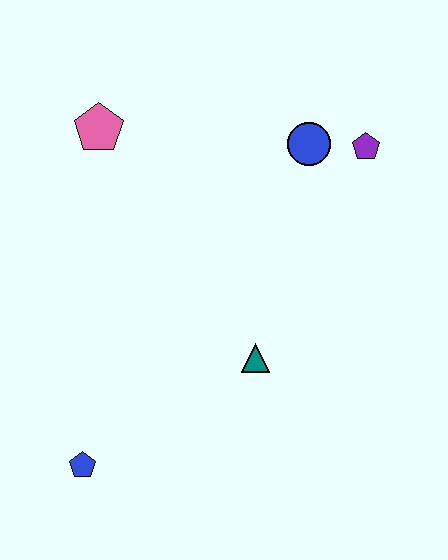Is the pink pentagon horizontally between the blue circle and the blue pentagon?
Yes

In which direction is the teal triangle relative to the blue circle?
The teal triangle is below the blue circle.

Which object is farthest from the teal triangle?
The pink pentagon is farthest from the teal triangle.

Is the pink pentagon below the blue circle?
No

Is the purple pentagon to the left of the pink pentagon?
No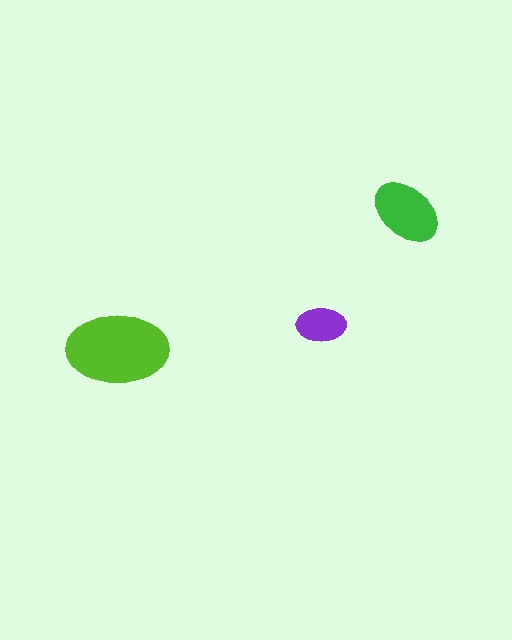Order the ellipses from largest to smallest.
the lime one, the green one, the purple one.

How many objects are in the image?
There are 3 objects in the image.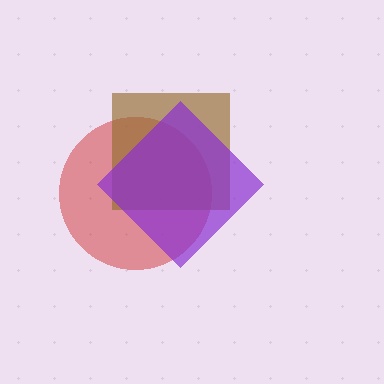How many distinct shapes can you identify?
There are 3 distinct shapes: a red circle, a brown square, a purple diamond.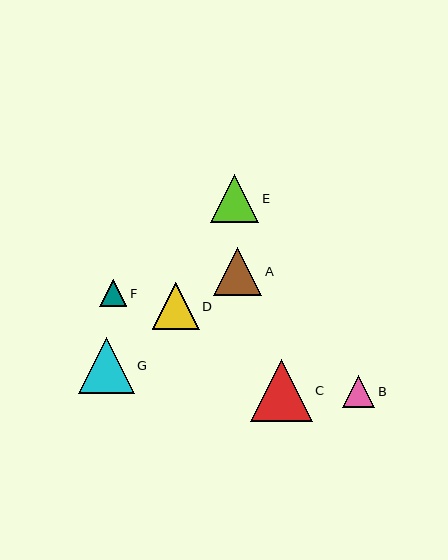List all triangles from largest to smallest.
From largest to smallest: C, G, E, A, D, B, F.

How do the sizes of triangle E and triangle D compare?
Triangle E and triangle D are approximately the same size.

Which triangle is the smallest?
Triangle F is the smallest with a size of approximately 27 pixels.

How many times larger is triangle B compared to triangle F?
Triangle B is approximately 1.2 times the size of triangle F.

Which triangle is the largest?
Triangle C is the largest with a size of approximately 61 pixels.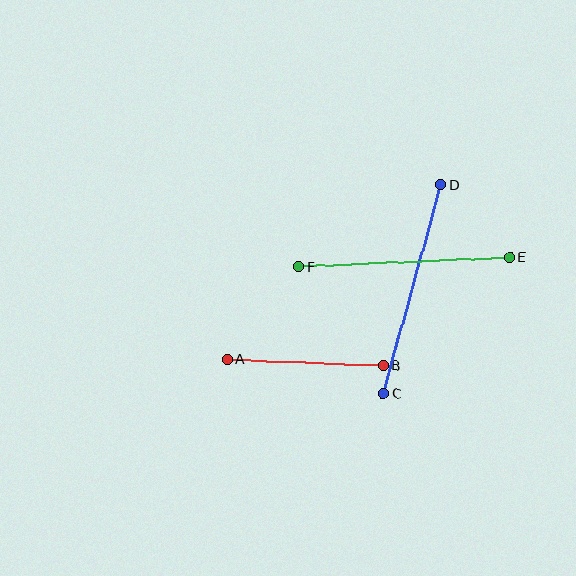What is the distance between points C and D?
The distance is approximately 217 pixels.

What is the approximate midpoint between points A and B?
The midpoint is at approximately (305, 362) pixels.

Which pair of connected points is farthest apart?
Points C and D are farthest apart.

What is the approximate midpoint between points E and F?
The midpoint is at approximately (404, 262) pixels.